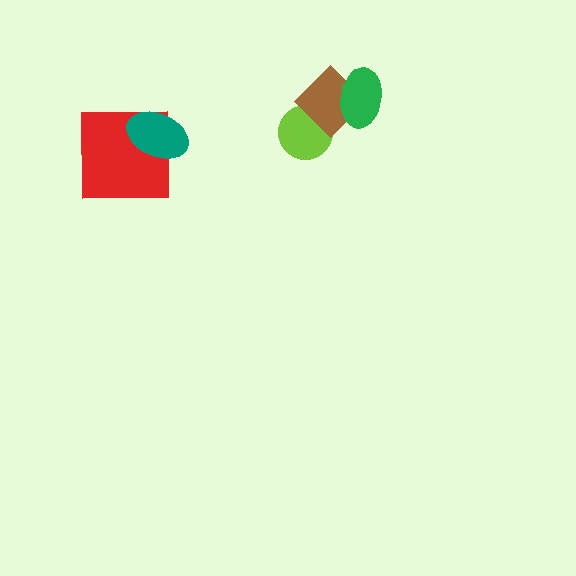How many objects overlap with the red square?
1 object overlaps with the red square.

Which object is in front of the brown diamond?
The green ellipse is in front of the brown diamond.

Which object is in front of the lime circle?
The brown diamond is in front of the lime circle.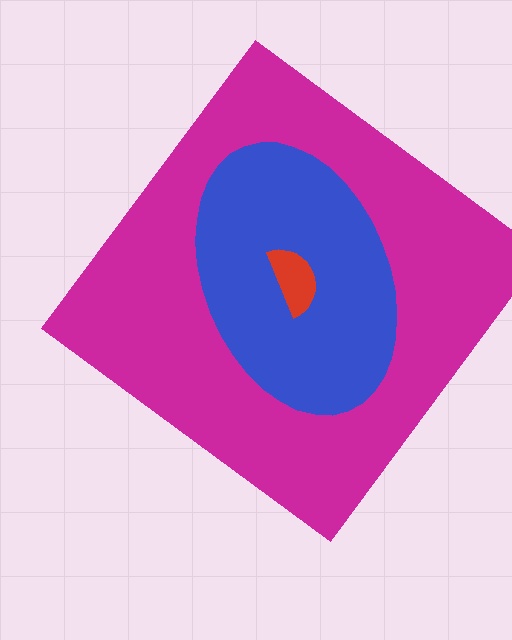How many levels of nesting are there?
3.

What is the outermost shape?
The magenta diamond.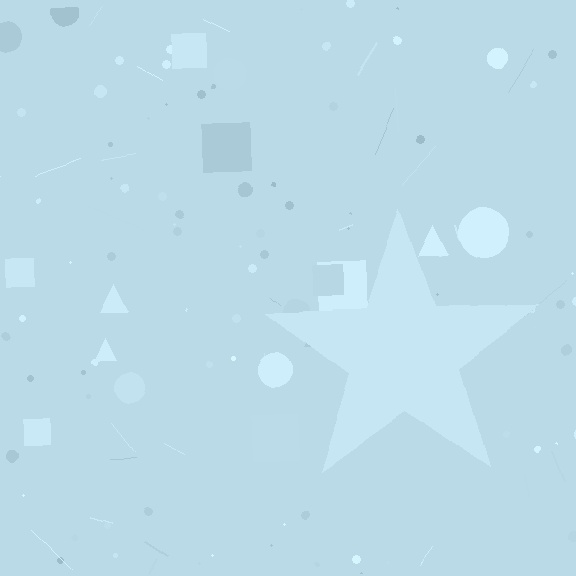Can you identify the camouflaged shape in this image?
The camouflaged shape is a star.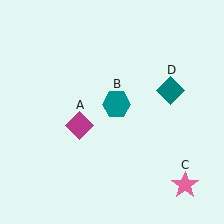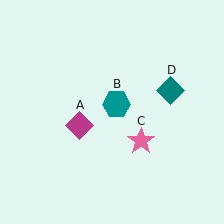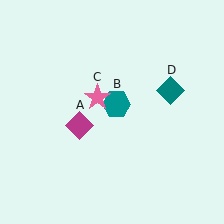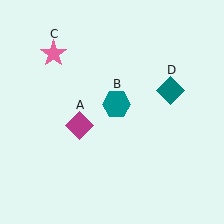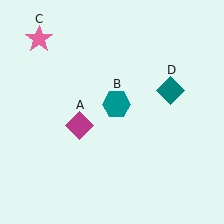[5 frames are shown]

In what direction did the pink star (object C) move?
The pink star (object C) moved up and to the left.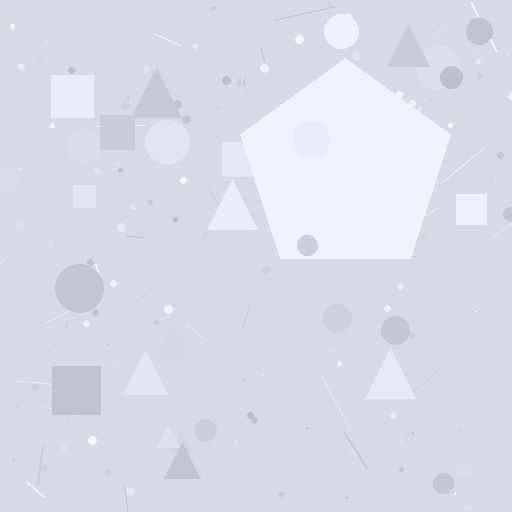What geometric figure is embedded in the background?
A pentagon is embedded in the background.